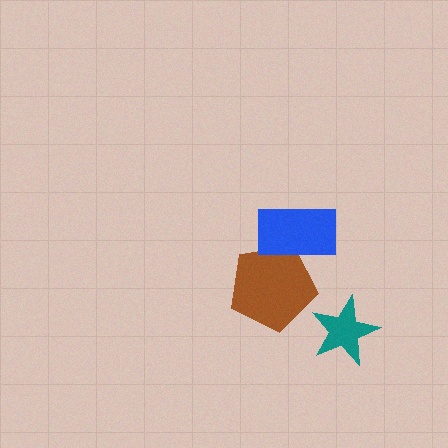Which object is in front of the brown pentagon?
The blue rectangle is in front of the brown pentagon.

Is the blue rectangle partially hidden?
No, no other shape covers it.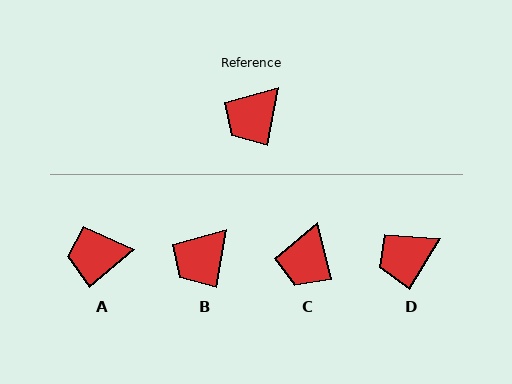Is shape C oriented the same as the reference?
No, it is off by about 24 degrees.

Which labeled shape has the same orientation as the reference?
B.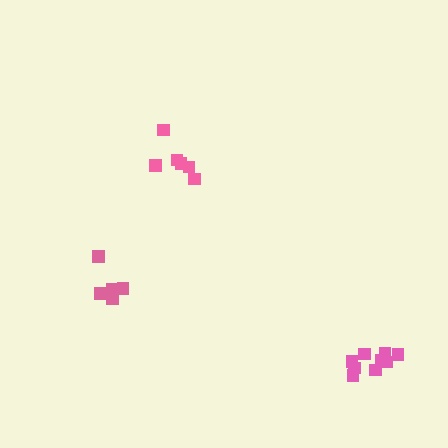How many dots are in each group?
Group 1: 6 dots, Group 2: 9 dots, Group 3: 5 dots (20 total).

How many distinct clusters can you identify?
There are 3 distinct clusters.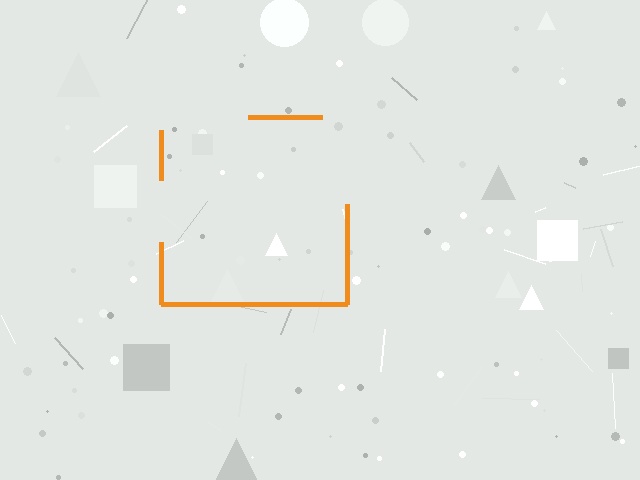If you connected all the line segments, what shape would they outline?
They would outline a square.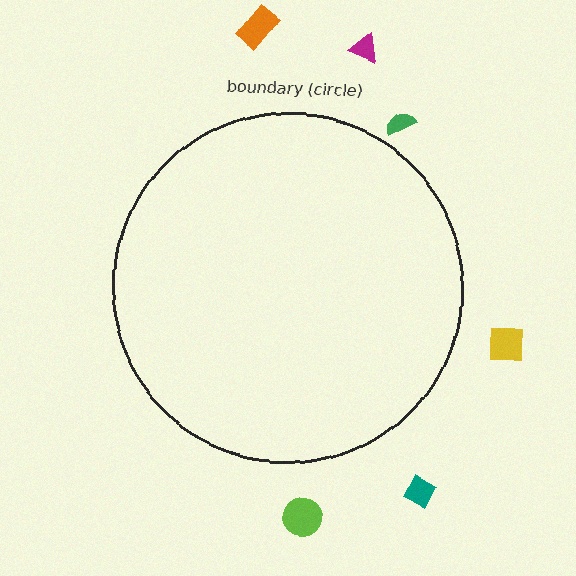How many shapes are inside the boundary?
0 inside, 6 outside.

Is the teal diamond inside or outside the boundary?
Outside.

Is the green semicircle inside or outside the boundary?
Outside.